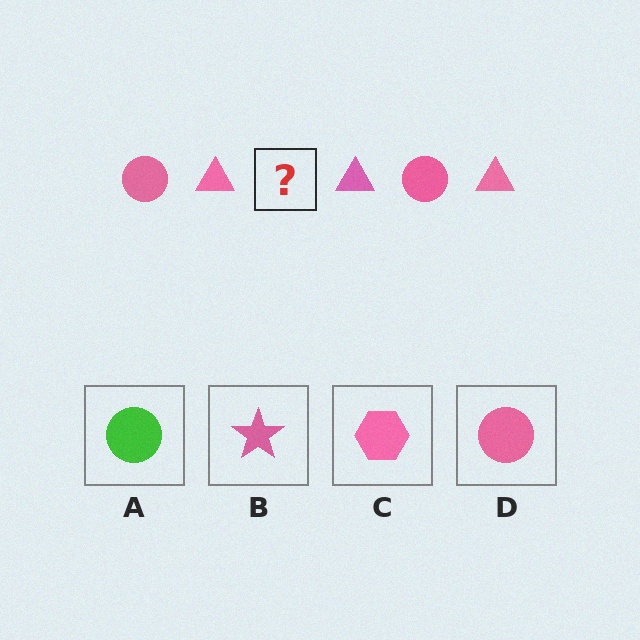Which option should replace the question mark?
Option D.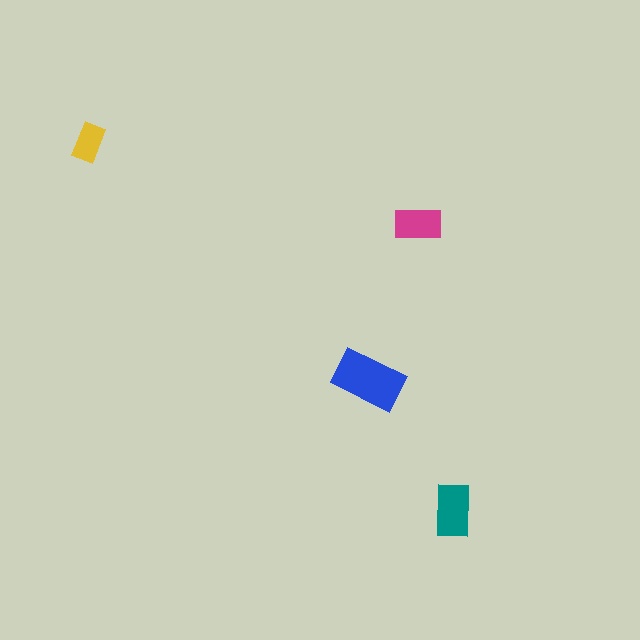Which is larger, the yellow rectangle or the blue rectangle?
The blue one.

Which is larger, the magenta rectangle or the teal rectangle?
The teal one.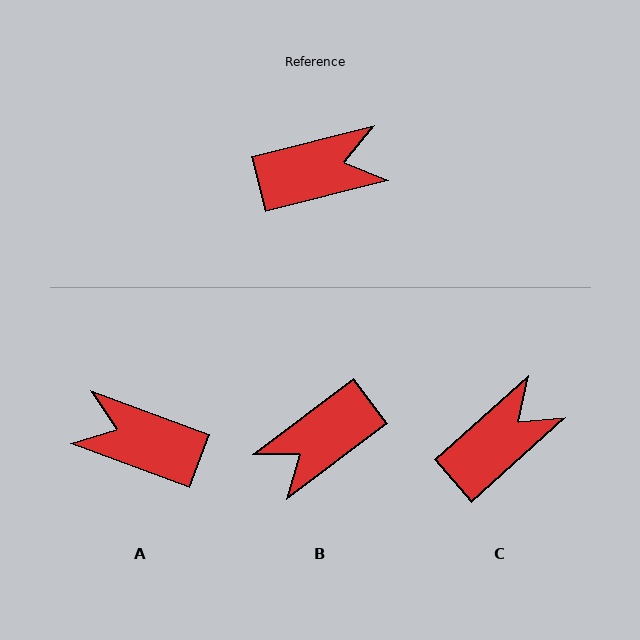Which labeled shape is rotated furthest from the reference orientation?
B, about 157 degrees away.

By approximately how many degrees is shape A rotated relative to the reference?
Approximately 145 degrees counter-clockwise.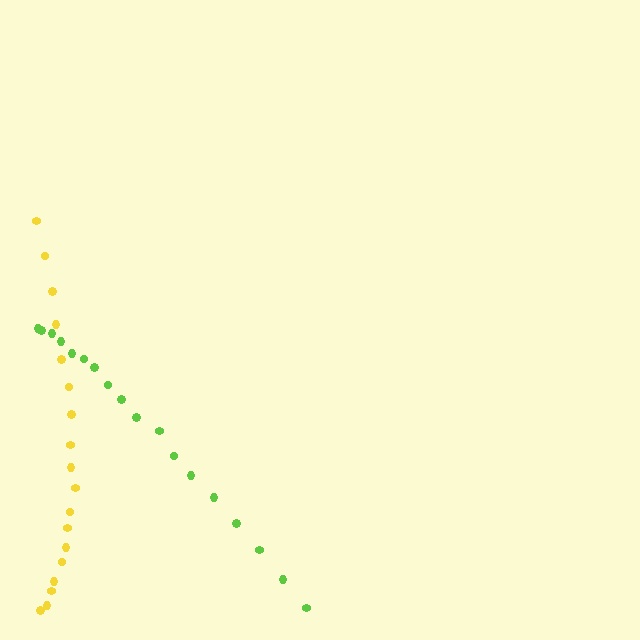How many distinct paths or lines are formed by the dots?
There are 2 distinct paths.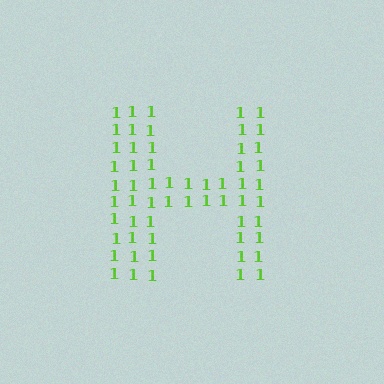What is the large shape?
The large shape is the letter H.